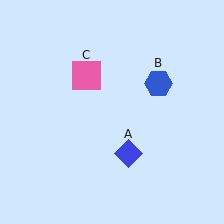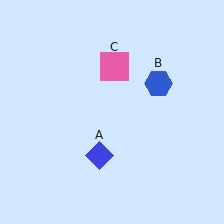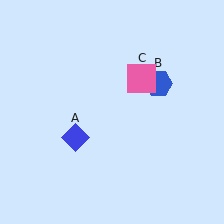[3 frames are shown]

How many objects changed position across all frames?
2 objects changed position: blue diamond (object A), pink square (object C).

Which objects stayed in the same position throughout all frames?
Blue hexagon (object B) remained stationary.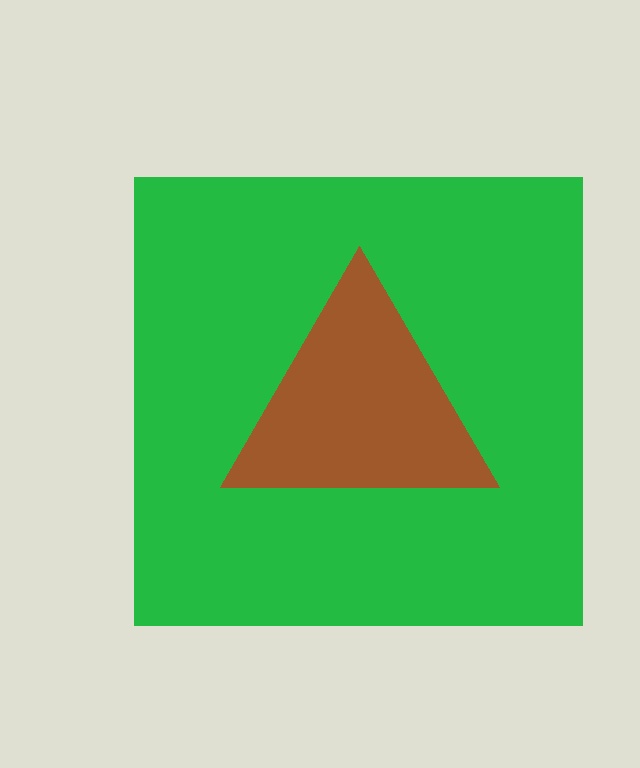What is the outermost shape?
The green square.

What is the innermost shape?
The brown triangle.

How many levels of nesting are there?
2.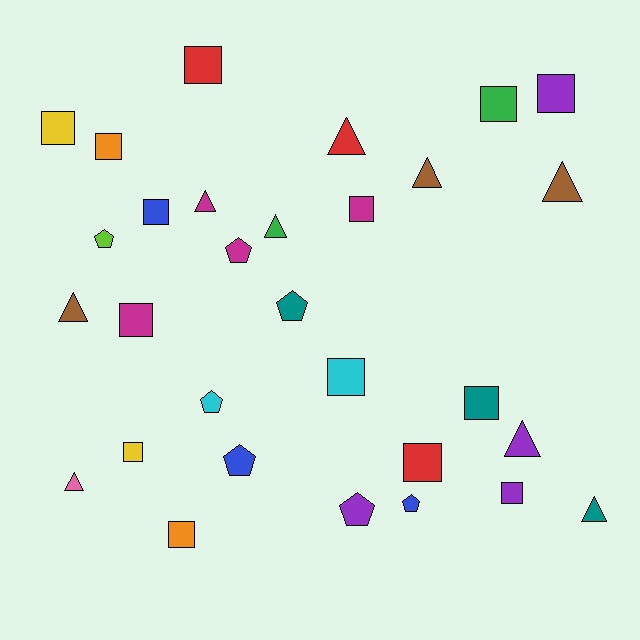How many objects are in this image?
There are 30 objects.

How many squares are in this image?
There are 14 squares.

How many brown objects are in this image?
There are 3 brown objects.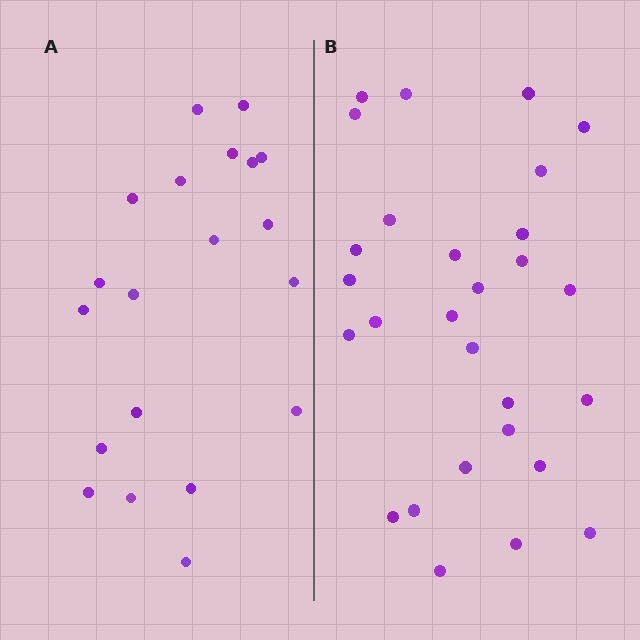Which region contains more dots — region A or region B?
Region B (the right region) has more dots.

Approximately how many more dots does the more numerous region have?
Region B has roughly 8 or so more dots than region A.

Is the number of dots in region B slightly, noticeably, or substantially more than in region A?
Region B has noticeably more, but not dramatically so. The ratio is roughly 1.4 to 1.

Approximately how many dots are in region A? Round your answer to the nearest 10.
About 20 dots.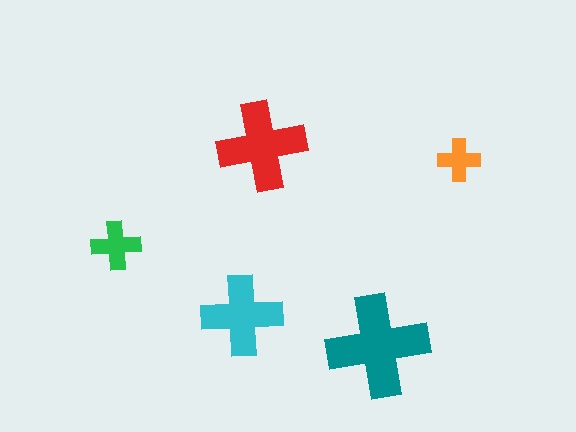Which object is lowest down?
The teal cross is bottommost.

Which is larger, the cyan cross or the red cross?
The red one.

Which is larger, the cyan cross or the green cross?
The cyan one.